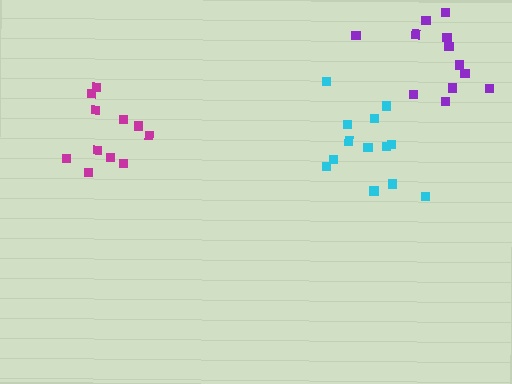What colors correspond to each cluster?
The clusters are colored: purple, magenta, cyan.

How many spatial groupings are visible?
There are 3 spatial groupings.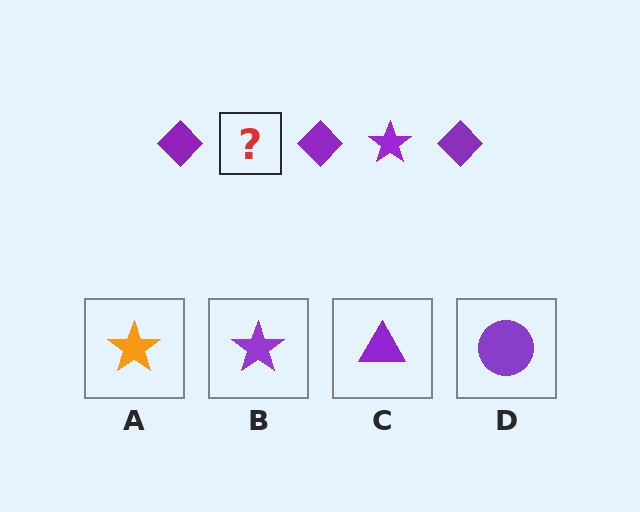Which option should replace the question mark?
Option B.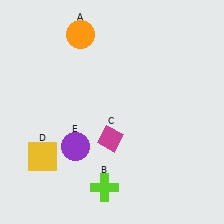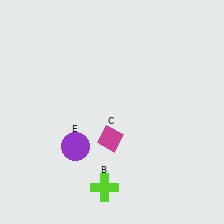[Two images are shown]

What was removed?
The orange circle (A), the yellow square (D) were removed in Image 2.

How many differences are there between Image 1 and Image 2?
There are 2 differences between the two images.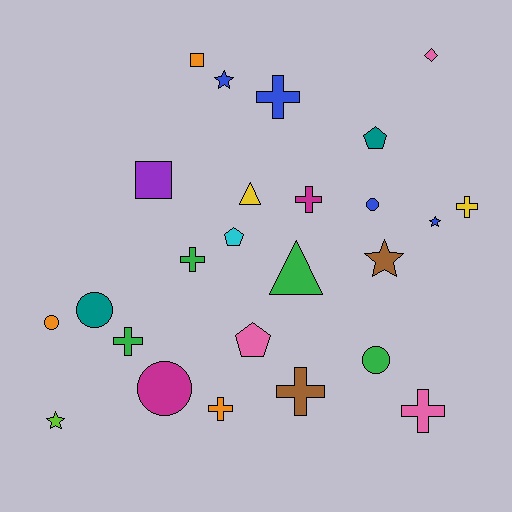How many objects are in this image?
There are 25 objects.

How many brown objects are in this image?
There are 2 brown objects.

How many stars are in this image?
There are 4 stars.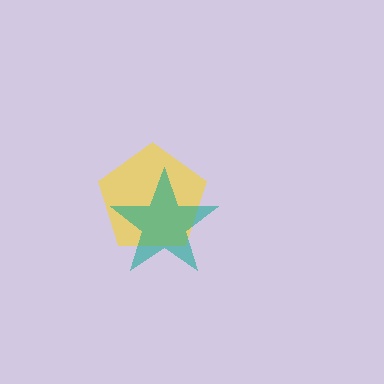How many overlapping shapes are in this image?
There are 2 overlapping shapes in the image.